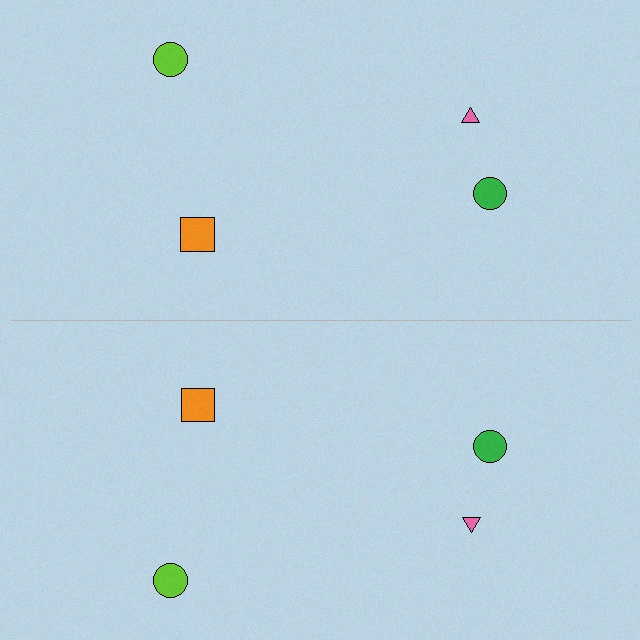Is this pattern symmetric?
Yes, this pattern has bilateral (reflection) symmetry.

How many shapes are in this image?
There are 8 shapes in this image.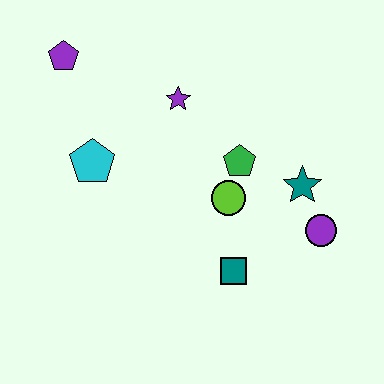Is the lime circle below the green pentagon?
Yes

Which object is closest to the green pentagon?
The lime circle is closest to the green pentagon.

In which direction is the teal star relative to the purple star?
The teal star is to the right of the purple star.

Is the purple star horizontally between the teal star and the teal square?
No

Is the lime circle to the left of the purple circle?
Yes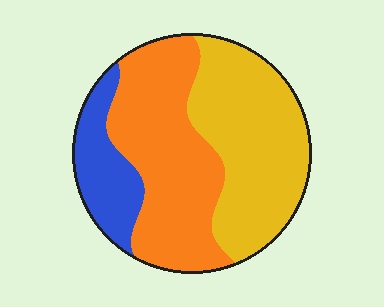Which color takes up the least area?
Blue, at roughly 15%.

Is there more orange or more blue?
Orange.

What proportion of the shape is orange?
Orange covers 42% of the shape.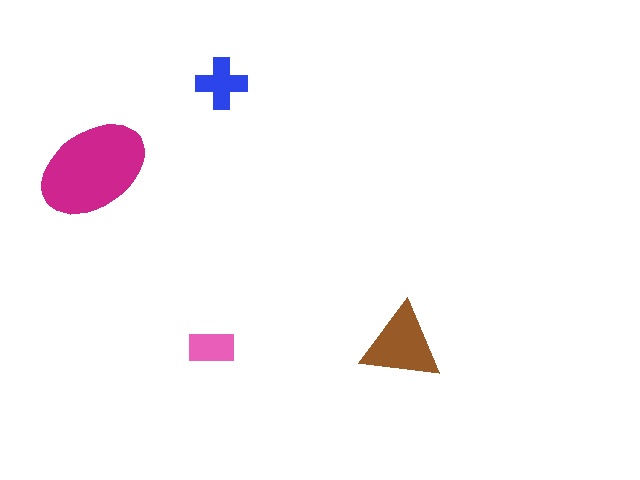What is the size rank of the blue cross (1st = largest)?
3rd.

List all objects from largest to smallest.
The magenta ellipse, the brown triangle, the blue cross, the pink rectangle.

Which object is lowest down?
The pink rectangle is bottommost.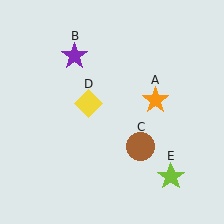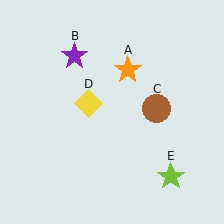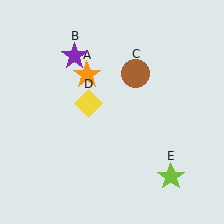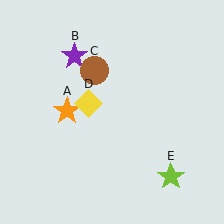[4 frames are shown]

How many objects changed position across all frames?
2 objects changed position: orange star (object A), brown circle (object C).